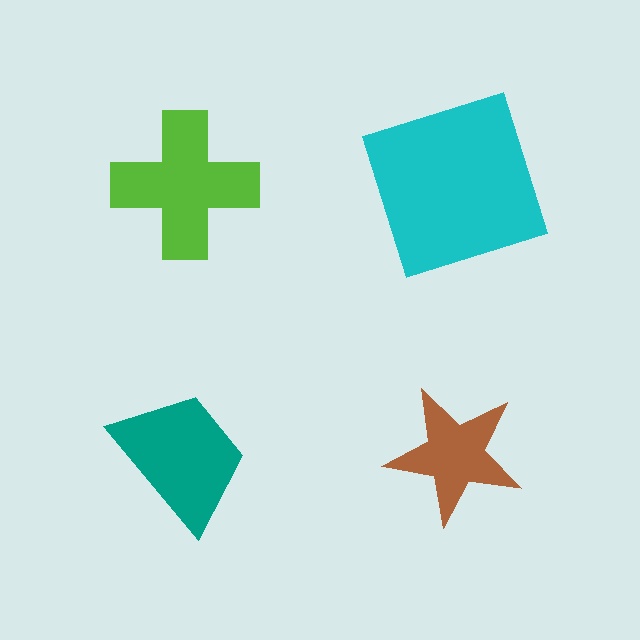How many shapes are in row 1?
2 shapes.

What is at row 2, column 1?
A teal trapezoid.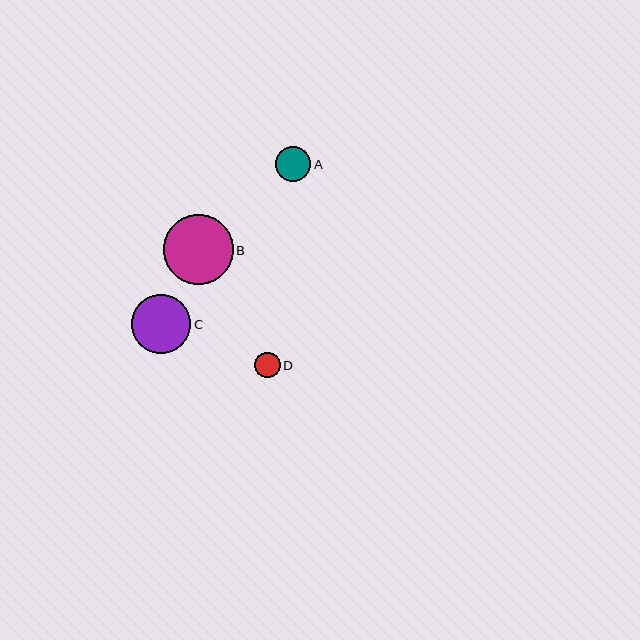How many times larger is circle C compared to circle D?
Circle C is approximately 2.3 times the size of circle D.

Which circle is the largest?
Circle B is the largest with a size of approximately 70 pixels.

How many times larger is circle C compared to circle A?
Circle C is approximately 1.7 times the size of circle A.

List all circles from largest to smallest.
From largest to smallest: B, C, A, D.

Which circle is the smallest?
Circle D is the smallest with a size of approximately 26 pixels.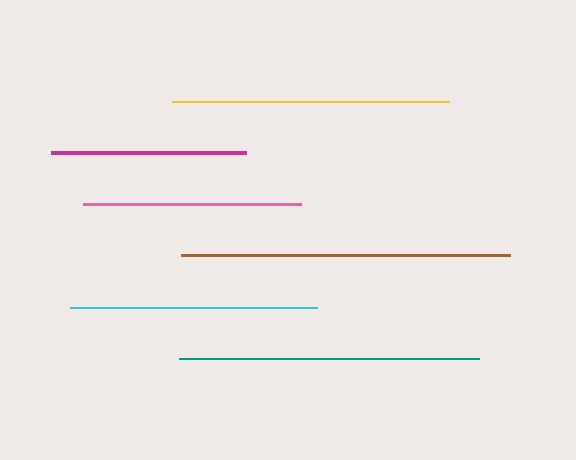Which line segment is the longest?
The brown line is the longest at approximately 329 pixels.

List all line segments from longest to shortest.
From longest to shortest: brown, teal, yellow, cyan, pink, magenta.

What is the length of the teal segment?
The teal segment is approximately 300 pixels long.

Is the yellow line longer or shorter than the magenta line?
The yellow line is longer than the magenta line.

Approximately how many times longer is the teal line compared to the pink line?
The teal line is approximately 1.4 times the length of the pink line.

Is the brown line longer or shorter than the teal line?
The brown line is longer than the teal line.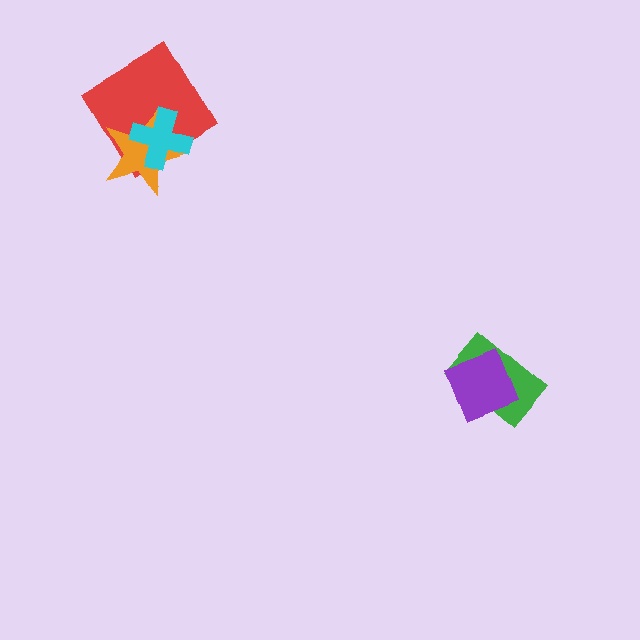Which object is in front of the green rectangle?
The purple square is in front of the green rectangle.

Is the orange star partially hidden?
Yes, it is partially covered by another shape.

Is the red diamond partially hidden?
Yes, it is partially covered by another shape.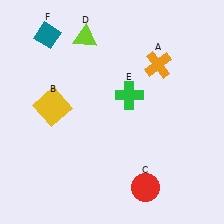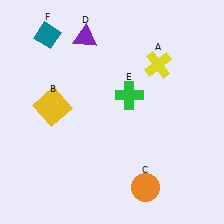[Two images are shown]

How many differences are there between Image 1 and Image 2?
There are 3 differences between the two images.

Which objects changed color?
A changed from orange to yellow. C changed from red to orange. D changed from lime to purple.